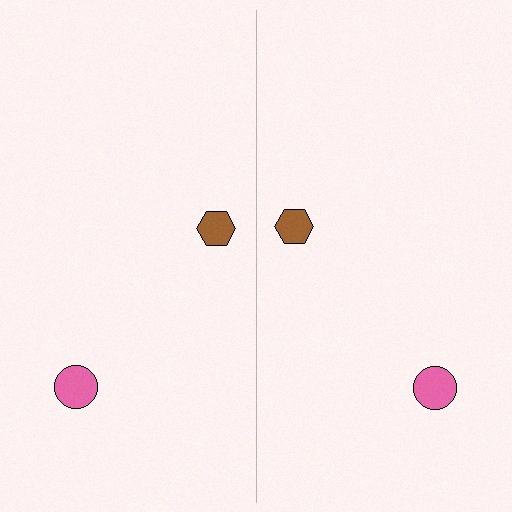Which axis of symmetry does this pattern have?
The pattern has a vertical axis of symmetry running through the center of the image.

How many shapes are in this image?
There are 4 shapes in this image.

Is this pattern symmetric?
Yes, this pattern has bilateral (reflection) symmetry.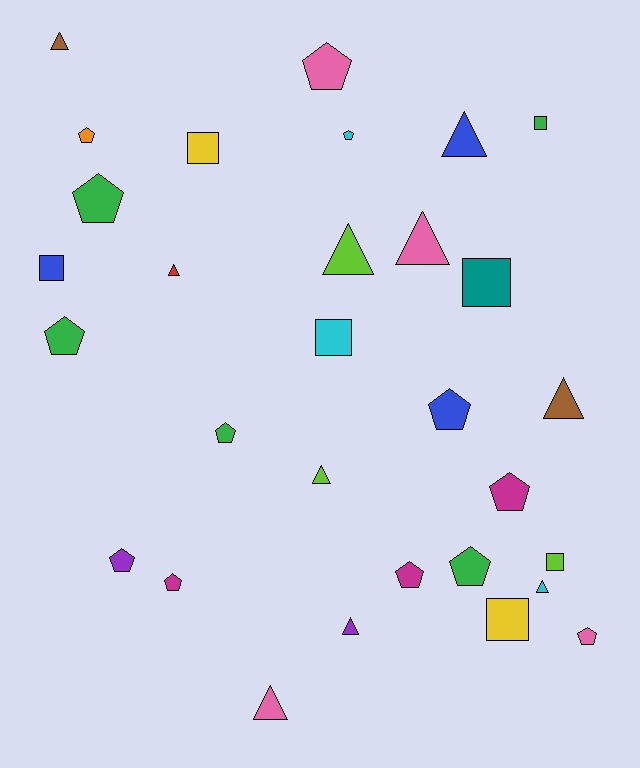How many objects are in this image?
There are 30 objects.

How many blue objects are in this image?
There are 3 blue objects.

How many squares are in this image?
There are 7 squares.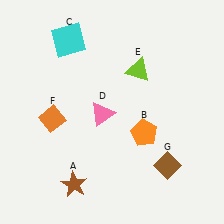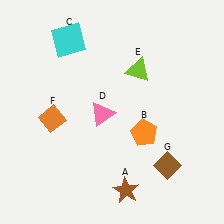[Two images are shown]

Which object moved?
The brown star (A) moved right.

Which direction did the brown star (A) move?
The brown star (A) moved right.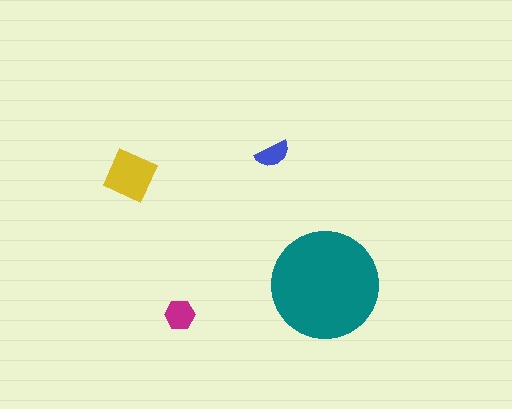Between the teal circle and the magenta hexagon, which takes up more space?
The teal circle.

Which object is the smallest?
The blue semicircle.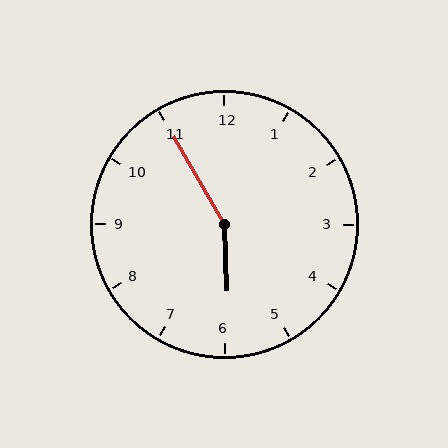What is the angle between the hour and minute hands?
Approximately 152 degrees.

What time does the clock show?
5:55.